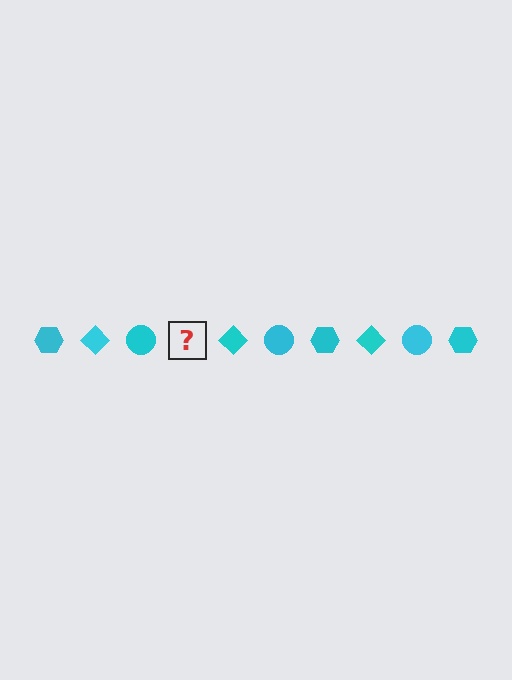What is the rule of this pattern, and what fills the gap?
The rule is that the pattern cycles through hexagon, diamond, circle shapes in cyan. The gap should be filled with a cyan hexagon.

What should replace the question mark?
The question mark should be replaced with a cyan hexagon.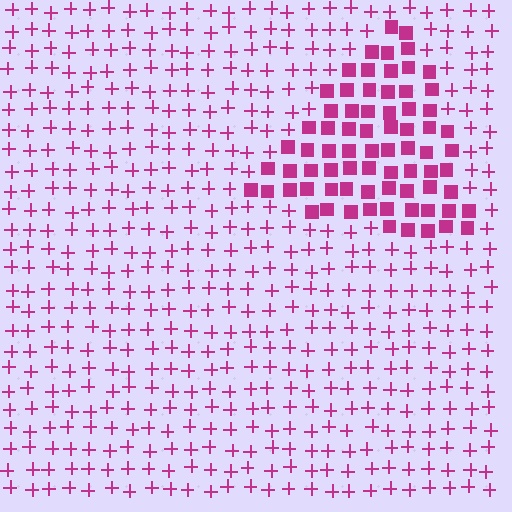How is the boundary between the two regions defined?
The boundary is defined by a change in element shape: squares inside vs. plus signs outside. All elements share the same color and spacing.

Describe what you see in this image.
The image is filled with small magenta elements arranged in a uniform grid. A triangle-shaped region contains squares, while the surrounding area contains plus signs. The boundary is defined purely by the change in element shape.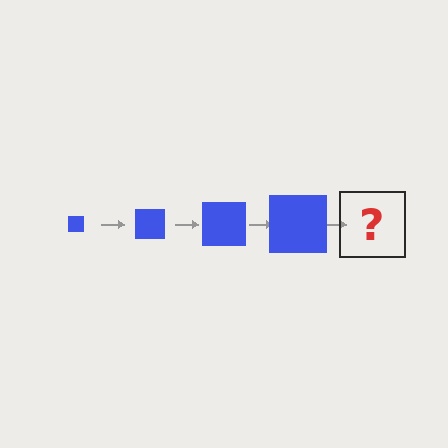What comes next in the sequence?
The next element should be a blue square, larger than the previous one.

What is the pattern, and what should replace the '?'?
The pattern is that the square gets progressively larger each step. The '?' should be a blue square, larger than the previous one.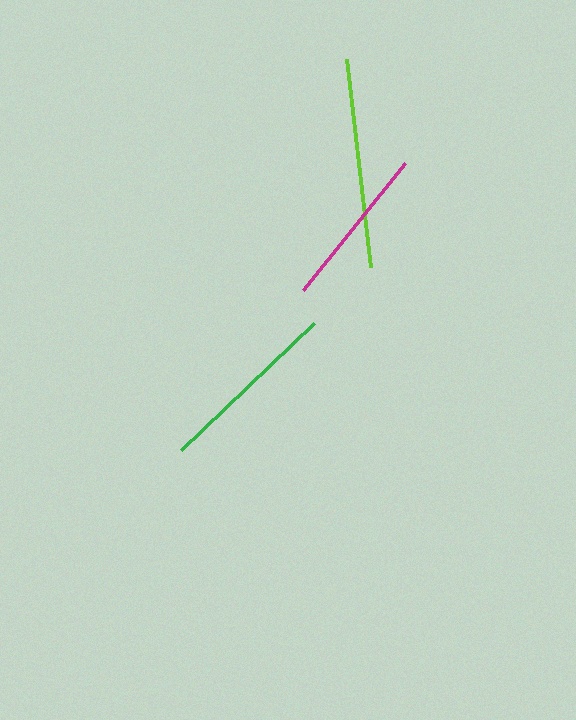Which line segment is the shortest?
The magenta line is the shortest at approximately 163 pixels.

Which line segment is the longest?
The lime line is the longest at approximately 209 pixels.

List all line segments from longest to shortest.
From longest to shortest: lime, green, magenta.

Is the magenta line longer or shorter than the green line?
The green line is longer than the magenta line.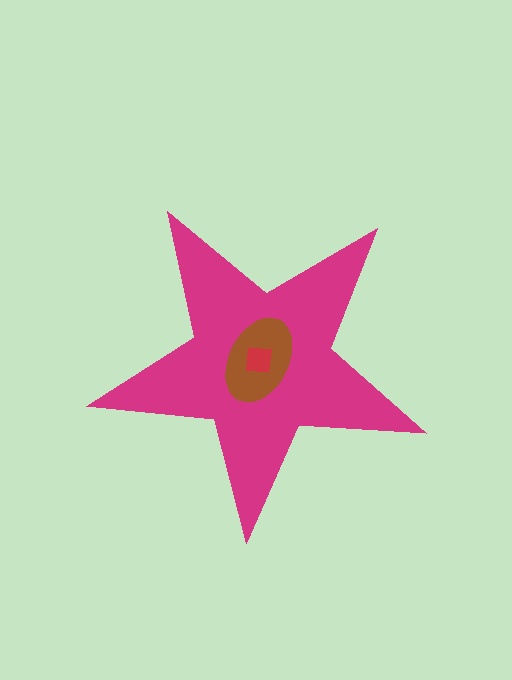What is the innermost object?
The red square.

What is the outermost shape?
The magenta star.